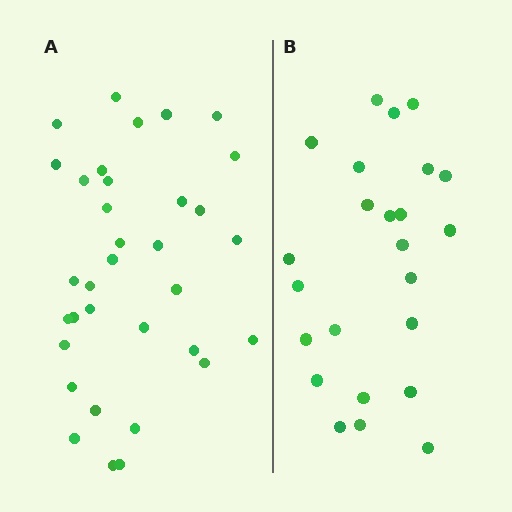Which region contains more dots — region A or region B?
Region A (the left region) has more dots.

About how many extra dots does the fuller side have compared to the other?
Region A has roughly 10 or so more dots than region B.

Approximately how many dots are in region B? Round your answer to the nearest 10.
About 20 dots. (The exact count is 24, which rounds to 20.)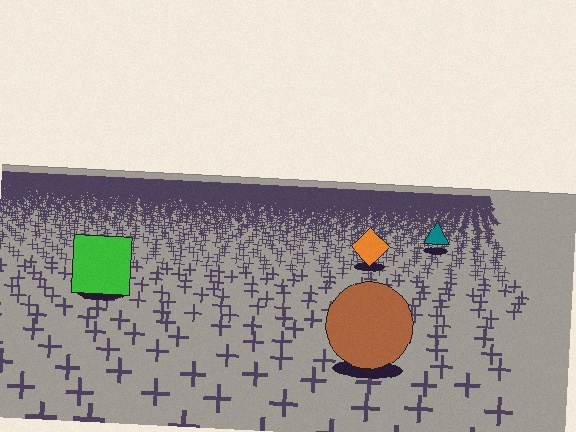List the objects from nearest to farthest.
From nearest to farthest: the brown circle, the green square, the orange diamond, the teal triangle.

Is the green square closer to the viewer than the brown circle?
No. The brown circle is closer — you can tell from the texture gradient: the ground texture is coarser near it.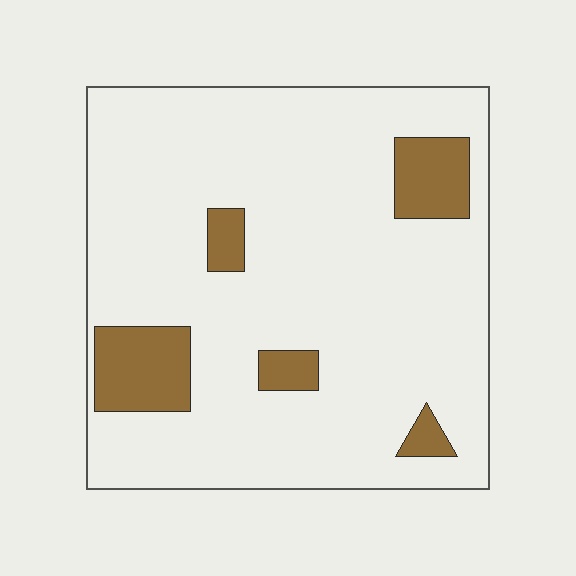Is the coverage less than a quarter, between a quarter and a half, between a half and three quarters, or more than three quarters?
Less than a quarter.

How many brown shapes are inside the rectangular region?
5.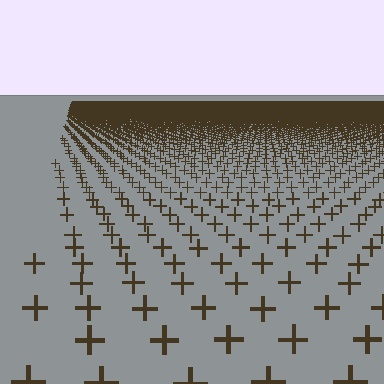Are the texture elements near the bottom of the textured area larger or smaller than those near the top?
Larger. Near the bottom, elements are closer to the viewer and appear at a bigger on-screen size.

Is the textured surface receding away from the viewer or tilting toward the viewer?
The surface is receding away from the viewer. Texture elements get smaller and denser toward the top.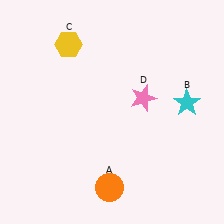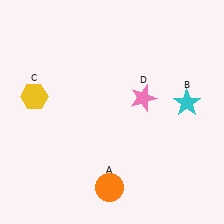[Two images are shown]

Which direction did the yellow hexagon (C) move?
The yellow hexagon (C) moved down.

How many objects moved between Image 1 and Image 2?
1 object moved between the two images.